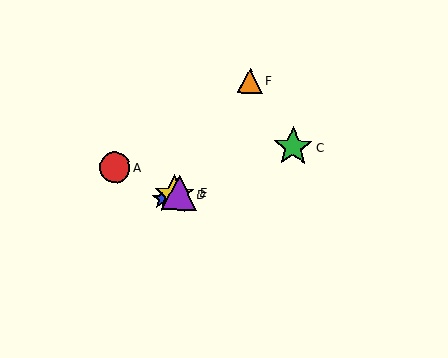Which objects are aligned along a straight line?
Objects B, C, D, E are aligned along a straight line.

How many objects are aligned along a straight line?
4 objects (B, C, D, E) are aligned along a straight line.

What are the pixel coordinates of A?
Object A is at (115, 167).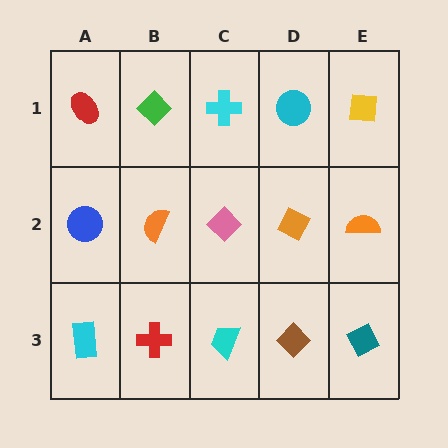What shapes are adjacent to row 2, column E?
A yellow square (row 1, column E), a teal diamond (row 3, column E), an orange diamond (row 2, column D).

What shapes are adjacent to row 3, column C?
A pink diamond (row 2, column C), a red cross (row 3, column B), a brown diamond (row 3, column D).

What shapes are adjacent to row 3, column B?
An orange semicircle (row 2, column B), a cyan rectangle (row 3, column A), a cyan trapezoid (row 3, column C).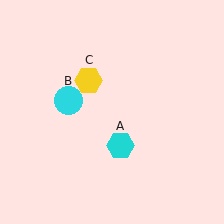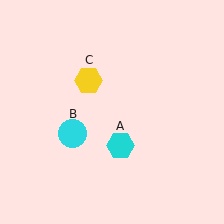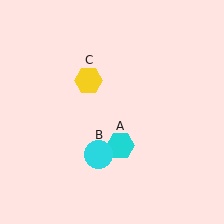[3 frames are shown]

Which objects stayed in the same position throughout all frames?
Cyan hexagon (object A) and yellow hexagon (object C) remained stationary.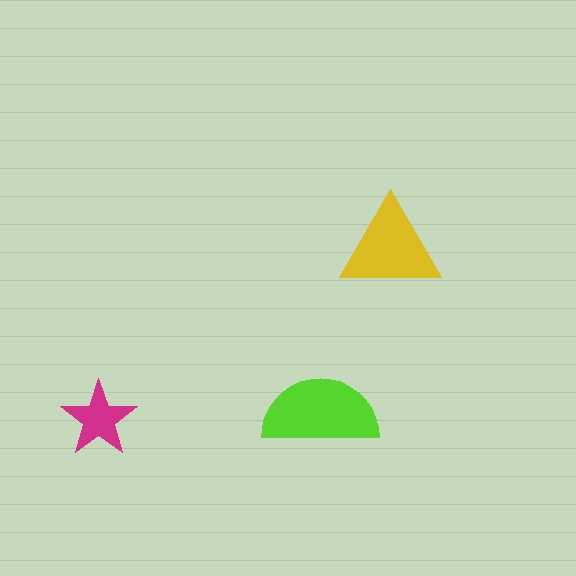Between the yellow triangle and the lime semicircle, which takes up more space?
The lime semicircle.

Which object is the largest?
The lime semicircle.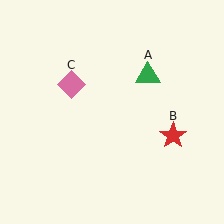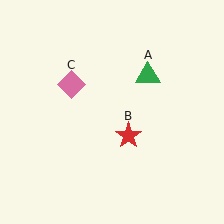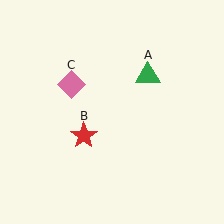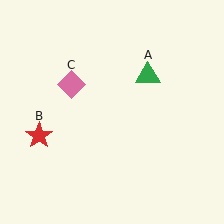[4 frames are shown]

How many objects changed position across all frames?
1 object changed position: red star (object B).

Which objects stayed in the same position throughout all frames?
Green triangle (object A) and pink diamond (object C) remained stationary.